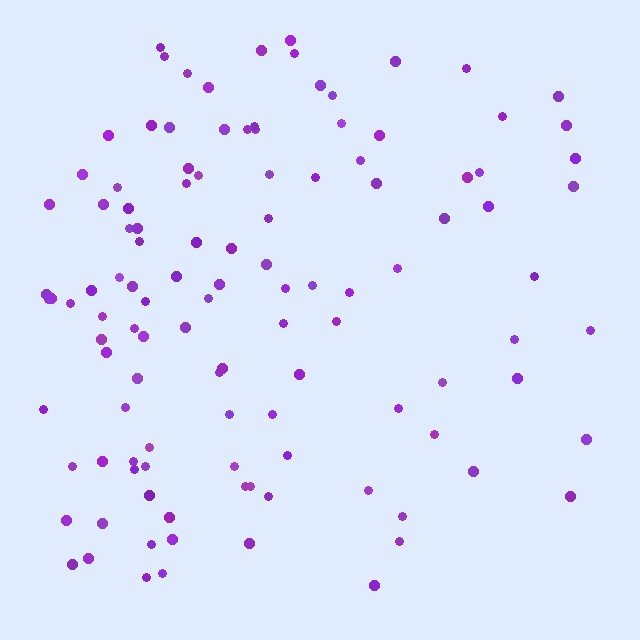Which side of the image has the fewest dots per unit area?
The right.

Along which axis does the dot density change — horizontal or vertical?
Horizontal.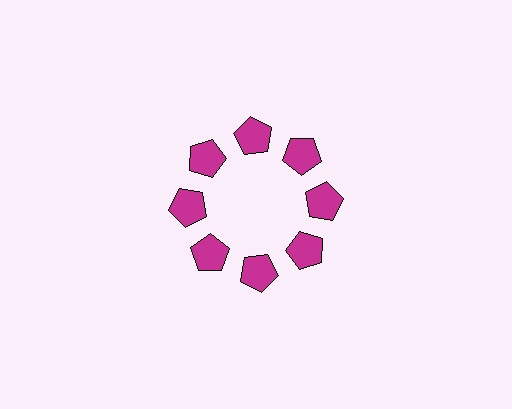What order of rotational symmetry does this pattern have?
This pattern has 8-fold rotational symmetry.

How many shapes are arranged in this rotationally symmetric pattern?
There are 8 shapes, arranged in 8 groups of 1.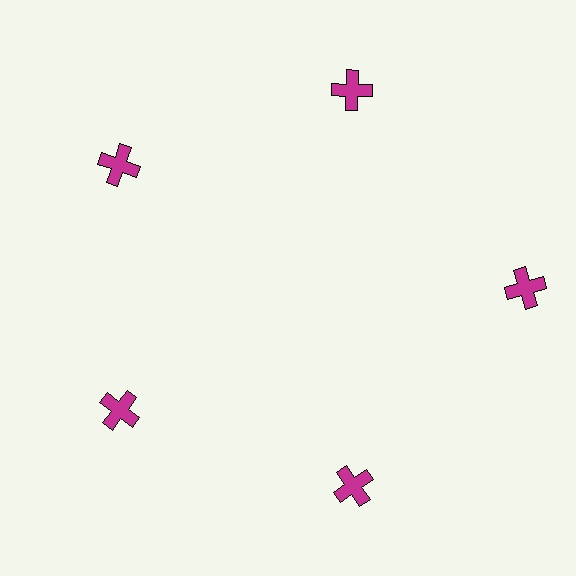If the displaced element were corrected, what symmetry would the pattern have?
It would have 5-fold rotational symmetry — the pattern would map onto itself every 72 degrees.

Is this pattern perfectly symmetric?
No. The 5 magenta crosses are arranged in a ring, but one element near the 3 o'clock position is pushed outward from the center, breaking the 5-fold rotational symmetry.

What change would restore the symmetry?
The symmetry would be restored by moving it inward, back onto the ring so that all 5 crosses sit at equal angles and equal distance from the center.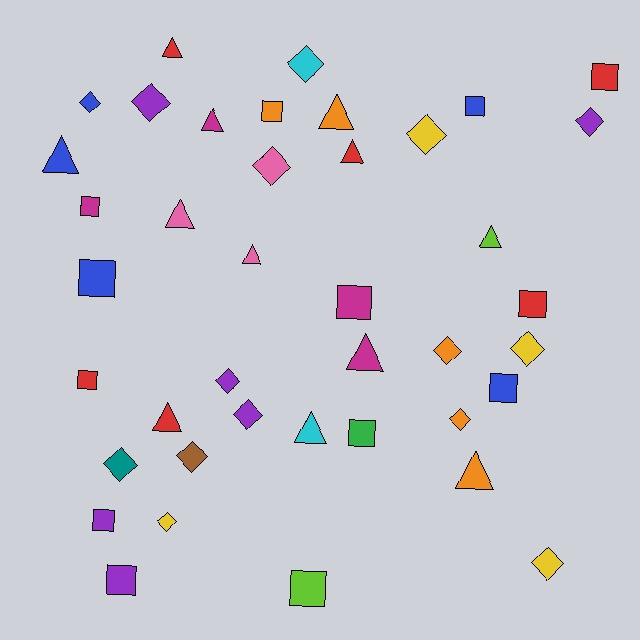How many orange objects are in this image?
There are 5 orange objects.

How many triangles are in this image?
There are 12 triangles.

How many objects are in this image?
There are 40 objects.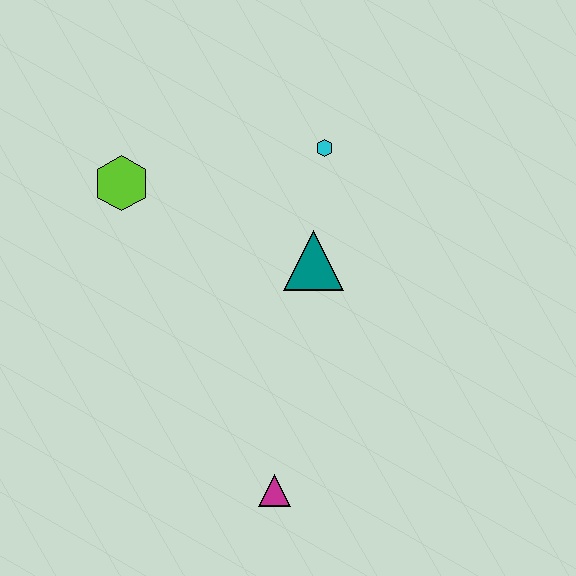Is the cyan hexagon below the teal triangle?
No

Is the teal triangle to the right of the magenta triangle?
Yes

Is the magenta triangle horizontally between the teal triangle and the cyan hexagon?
No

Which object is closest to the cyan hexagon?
The teal triangle is closest to the cyan hexagon.